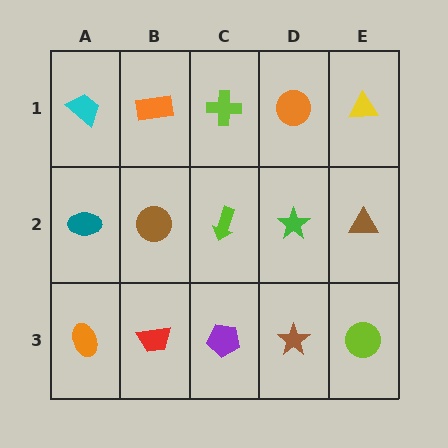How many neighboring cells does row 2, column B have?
4.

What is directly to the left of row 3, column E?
A brown star.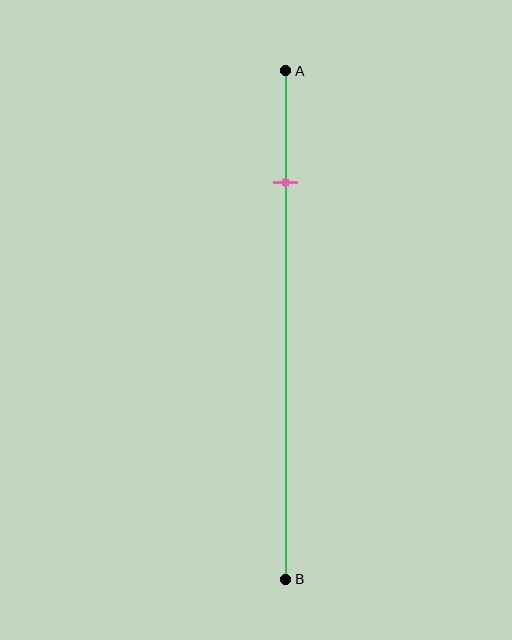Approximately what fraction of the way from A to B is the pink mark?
The pink mark is approximately 20% of the way from A to B.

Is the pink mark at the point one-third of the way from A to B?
No, the mark is at about 20% from A, not at the 33% one-third point.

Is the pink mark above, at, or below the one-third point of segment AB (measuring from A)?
The pink mark is above the one-third point of segment AB.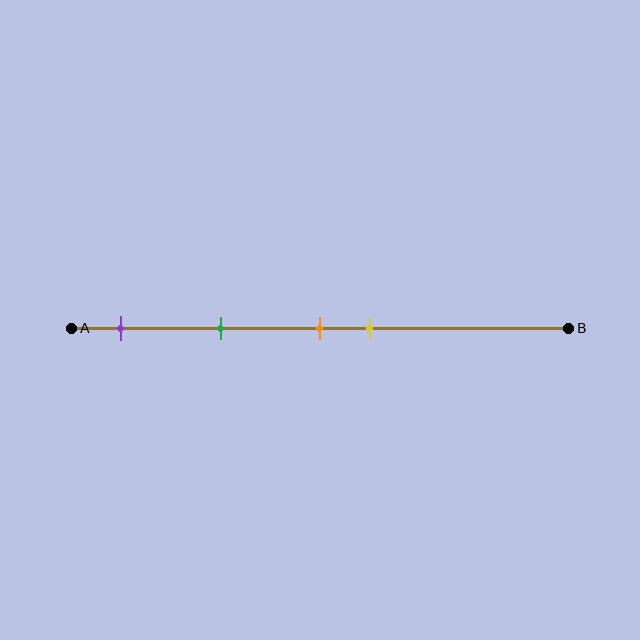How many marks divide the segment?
There are 4 marks dividing the segment.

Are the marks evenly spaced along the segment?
No, the marks are not evenly spaced.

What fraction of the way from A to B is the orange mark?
The orange mark is approximately 50% (0.5) of the way from A to B.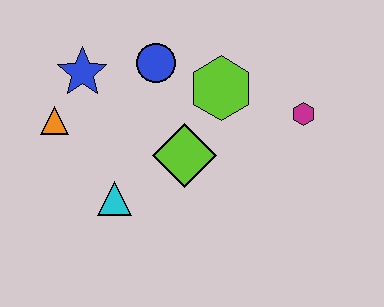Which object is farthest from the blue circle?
The magenta hexagon is farthest from the blue circle.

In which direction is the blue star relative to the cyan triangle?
The blue star is above the cyan triangle.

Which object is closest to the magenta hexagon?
The lime hexagon is closest to the magenta hexagon.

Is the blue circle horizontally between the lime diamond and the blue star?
Yes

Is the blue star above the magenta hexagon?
Yes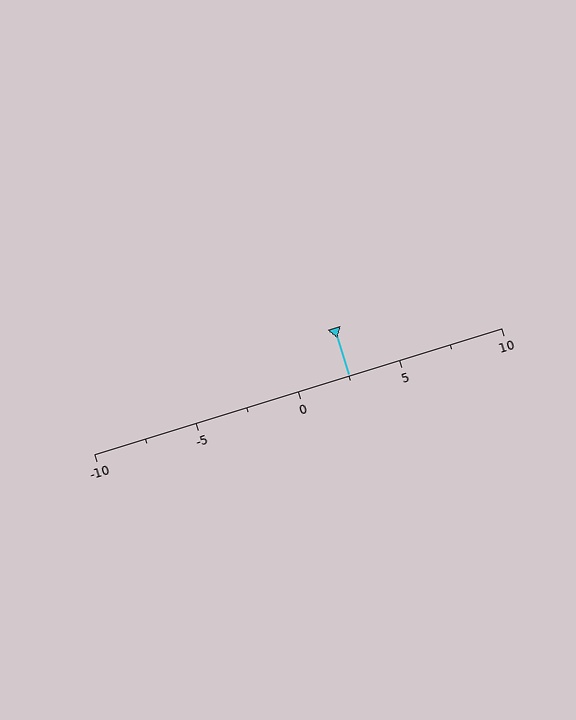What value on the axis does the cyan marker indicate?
The marker indicates approximately 2.5.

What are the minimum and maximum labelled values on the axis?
The axis runs from -10 to 10.